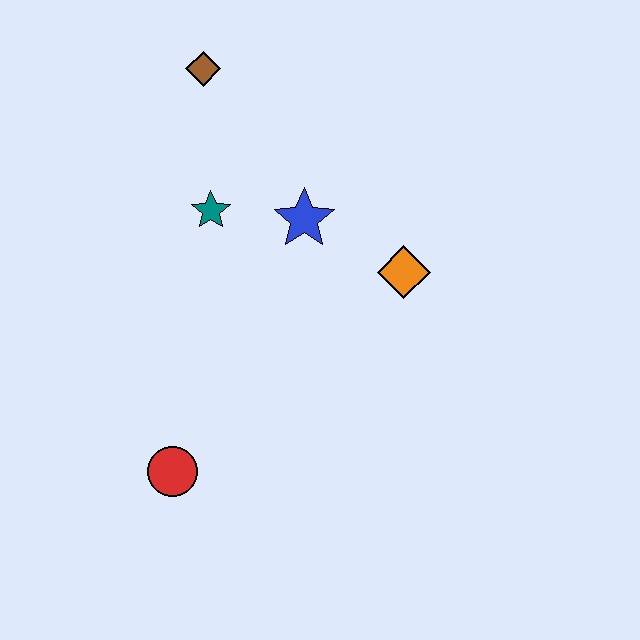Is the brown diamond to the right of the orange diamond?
No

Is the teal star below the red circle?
No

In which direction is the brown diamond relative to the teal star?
The brown diamond is above the teal star.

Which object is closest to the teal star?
The blue star is closest to the teal star.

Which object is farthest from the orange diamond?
The red circle is farthest from the orange diamond.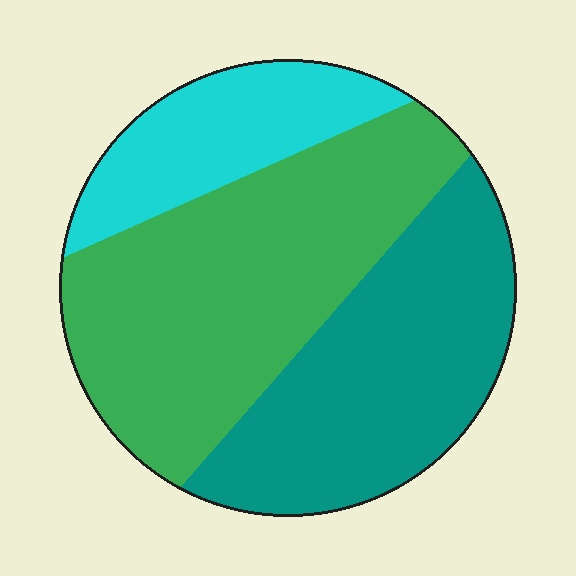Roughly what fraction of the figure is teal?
Teal covers 36% of the figure.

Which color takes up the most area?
Green, at roughly 45%.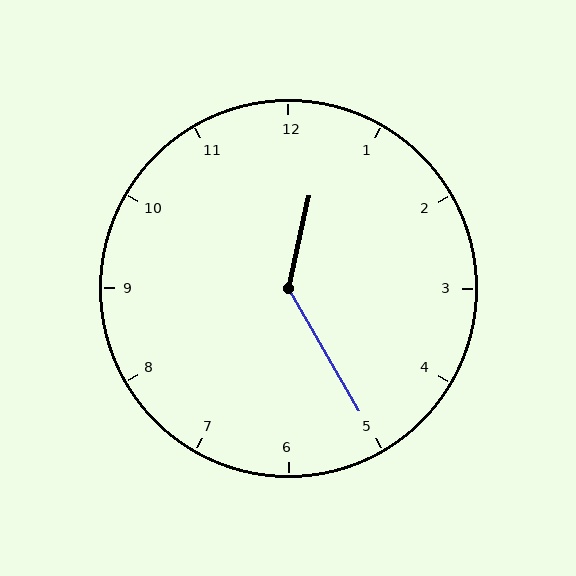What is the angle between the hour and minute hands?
Approximately 138 degrees.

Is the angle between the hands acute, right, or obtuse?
It is obtuse.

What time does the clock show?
12:25.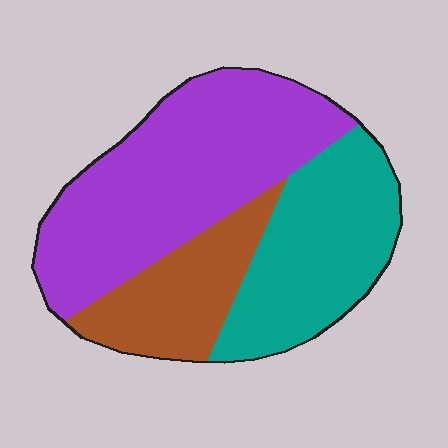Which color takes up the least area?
Brown, at roughly 20%.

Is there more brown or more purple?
Purple.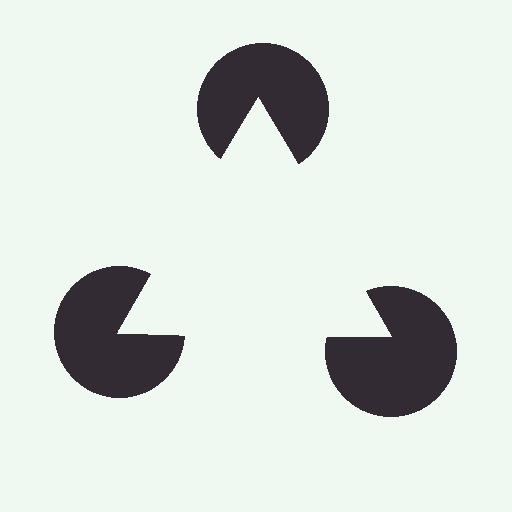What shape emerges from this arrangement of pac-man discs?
An illusory triangle — its edges are inferred from the aligned wedge cuts in the pac-man discs, not physically drawn.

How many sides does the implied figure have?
3 sides.